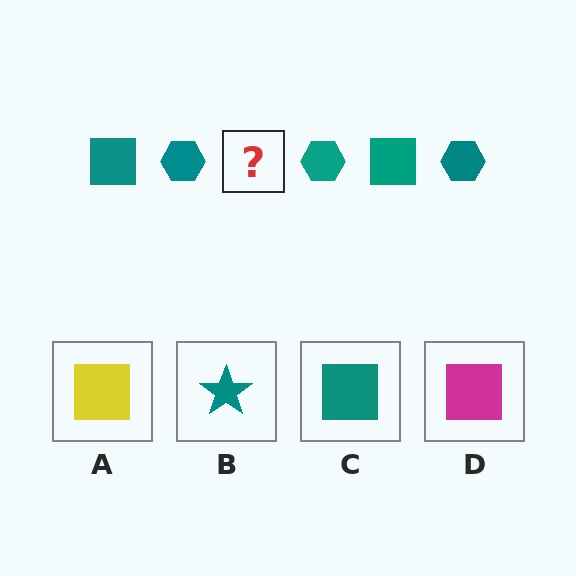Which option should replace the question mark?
Option C.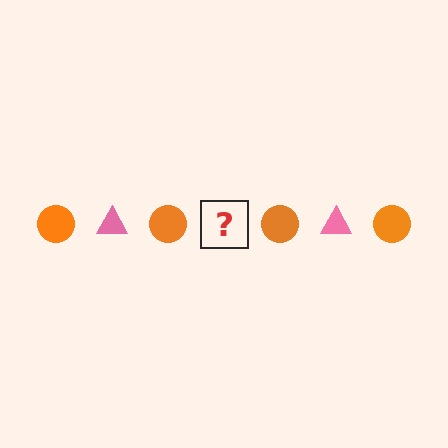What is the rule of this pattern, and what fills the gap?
The rule is that the pattern alternates between orange circle and pink triangle. The gap should be filled with a pink triangle.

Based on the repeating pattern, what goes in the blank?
The blank should be a pink triangle.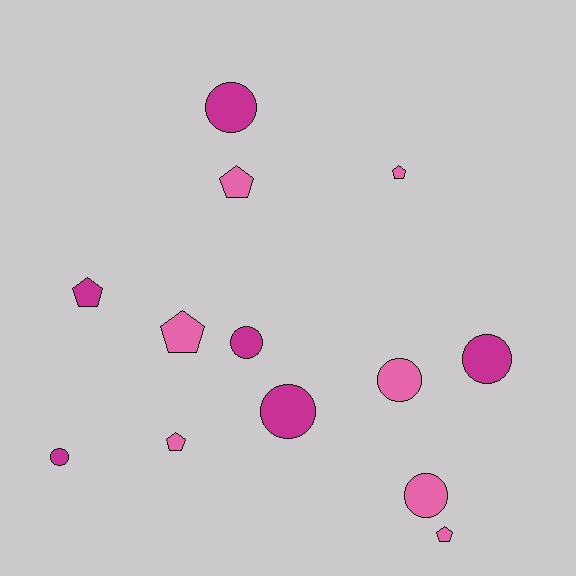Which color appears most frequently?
Pink, with 7 objects.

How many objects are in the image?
There are 13 objects.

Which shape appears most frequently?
Circle, with 7 objects.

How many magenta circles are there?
There are 5 magenta circles.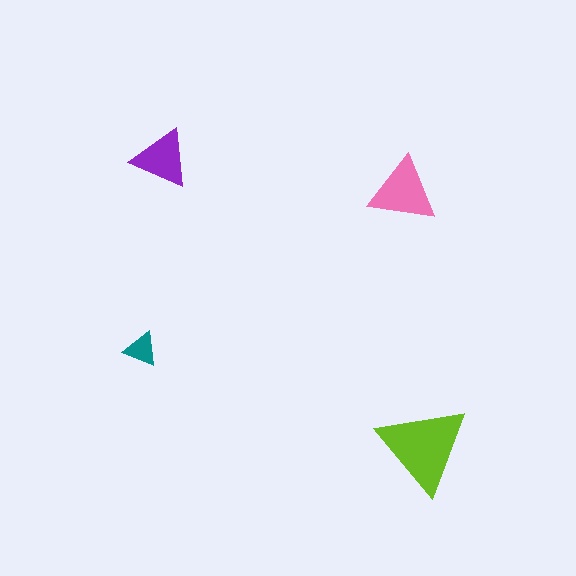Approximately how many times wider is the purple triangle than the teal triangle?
About 1.5 times wider.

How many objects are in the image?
There are 4 objects in the image.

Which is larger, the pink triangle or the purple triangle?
The pink one.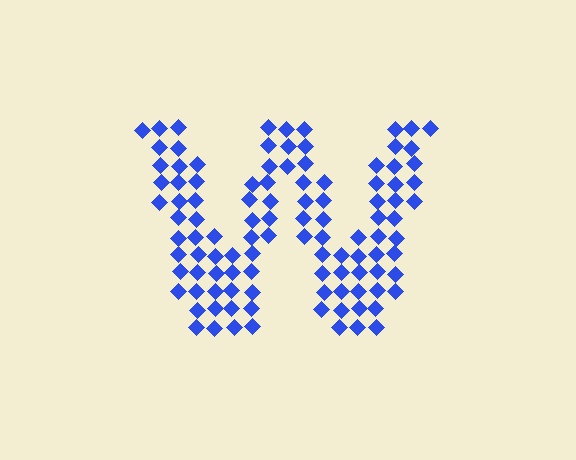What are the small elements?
The small elements are diamonds.